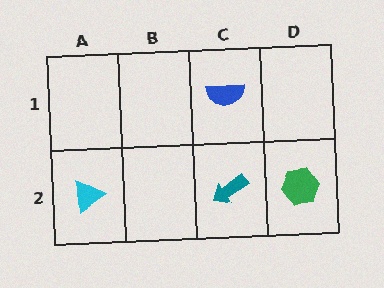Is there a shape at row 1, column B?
No, that cell is empty.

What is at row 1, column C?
A blue semicircle.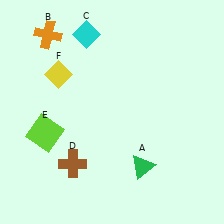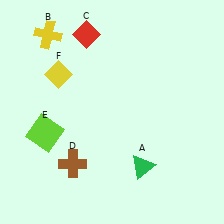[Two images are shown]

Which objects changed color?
B changed from orange to yellow. C changed from cyan to red.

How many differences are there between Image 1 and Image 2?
There are 2 differences between the two images.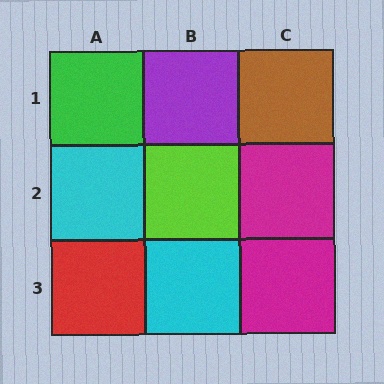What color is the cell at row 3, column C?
Magenta.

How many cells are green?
1 cell is green.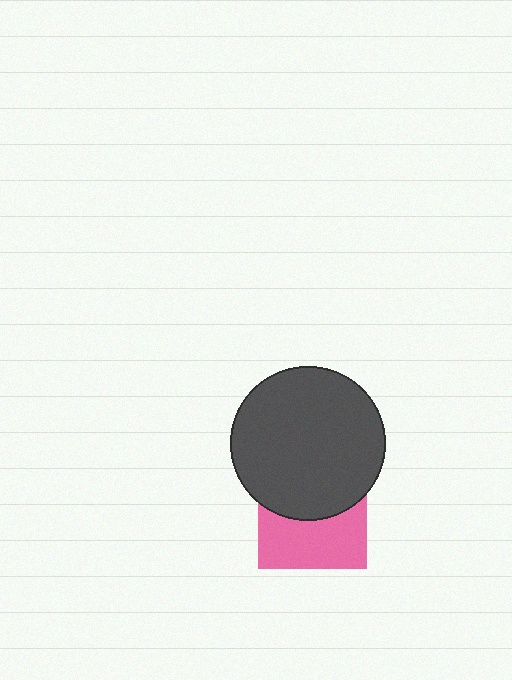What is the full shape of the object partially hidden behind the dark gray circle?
The partially hidden object is a pink square.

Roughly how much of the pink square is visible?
About half of it is visible (roughly 51%).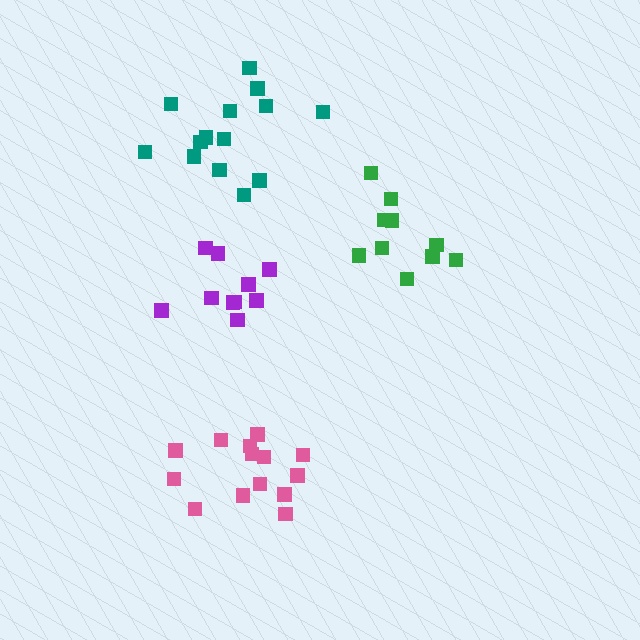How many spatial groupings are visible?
There are 4 spatial groupings.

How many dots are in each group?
Group 1: 10 dots, Group 2: 14 dots, Group 3: 14 dots, Group 4: 10 dots (48 total).